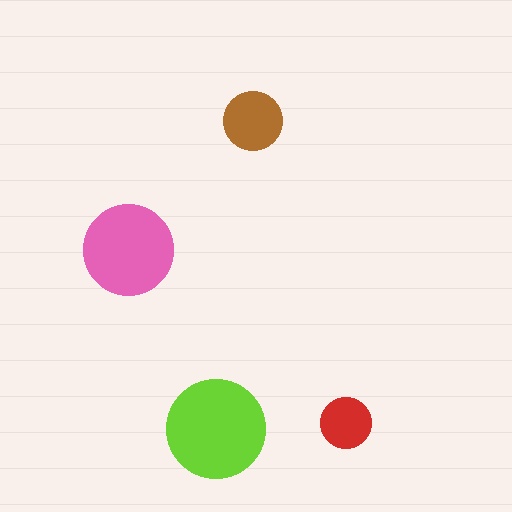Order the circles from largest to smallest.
the lime one, the pink one, the brown one, the red one.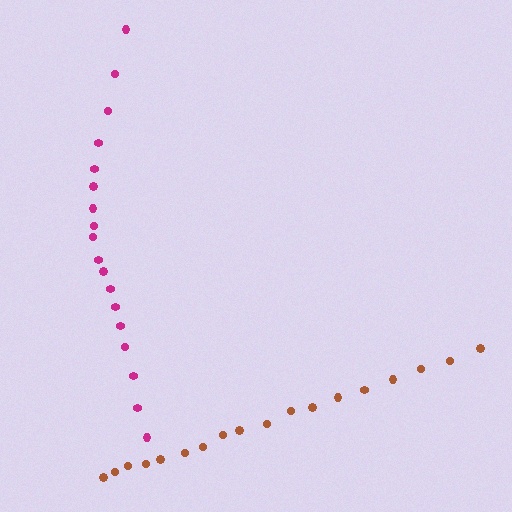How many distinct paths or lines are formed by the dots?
There are 2 distinct paths.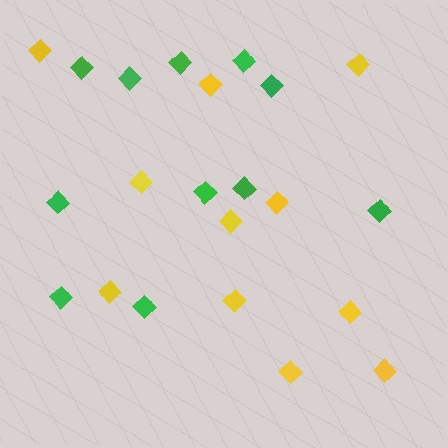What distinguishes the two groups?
There are 2 groups: one group of green diamonds (11) and one group of yellow diamonds (11).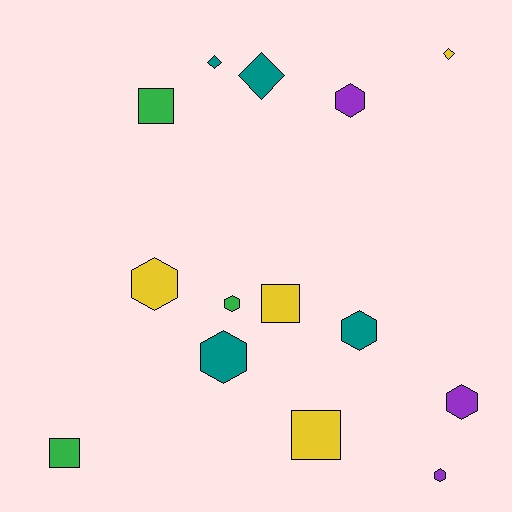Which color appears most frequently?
Yellow, with 4 objects.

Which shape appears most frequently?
Hexagon, with 7 objects.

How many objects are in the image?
There are 14 objects.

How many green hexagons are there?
There is 1 green hexagon.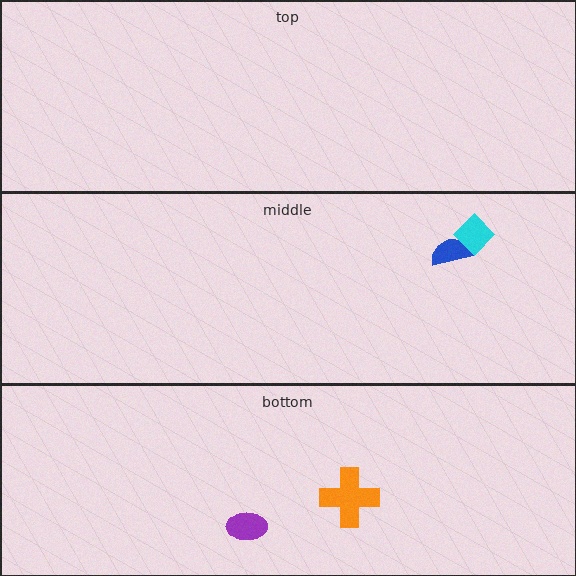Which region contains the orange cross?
The bottom region.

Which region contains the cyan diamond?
The middle region.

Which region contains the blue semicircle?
The middle region.